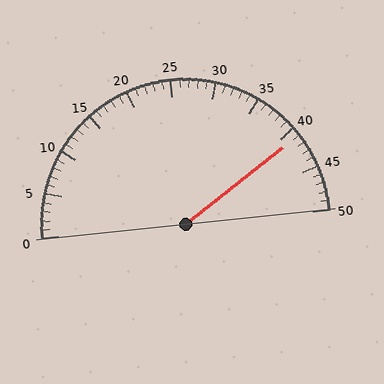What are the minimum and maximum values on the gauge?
The gauge ranges from 0 to 50.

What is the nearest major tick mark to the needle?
The nearest major tick mark is 40.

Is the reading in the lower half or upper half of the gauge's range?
The reading is in the upper half of the range (0 to 50).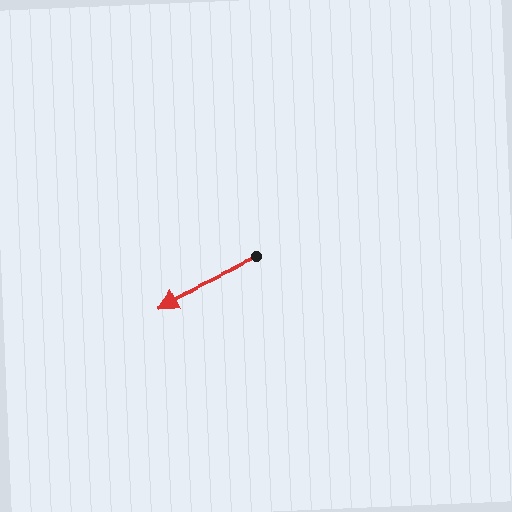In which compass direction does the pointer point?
Southwest.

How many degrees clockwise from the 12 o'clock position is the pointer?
Approximately 244 degrees.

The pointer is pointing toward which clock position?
Roughly 8 o'clock.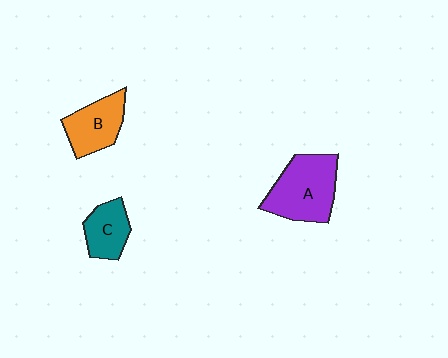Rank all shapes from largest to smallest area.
From largest to smallest: A (purple), B (orange), C (teal).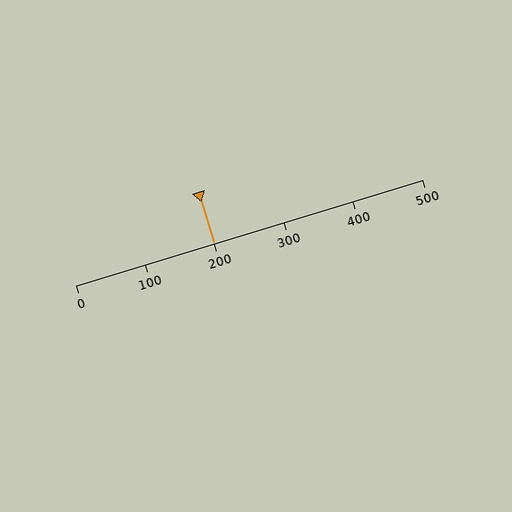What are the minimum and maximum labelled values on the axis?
The axis runs from 0 to 500.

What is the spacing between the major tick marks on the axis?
The major ticks are spaced 100 apart.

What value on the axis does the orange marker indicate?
The marker indicates approximately 200.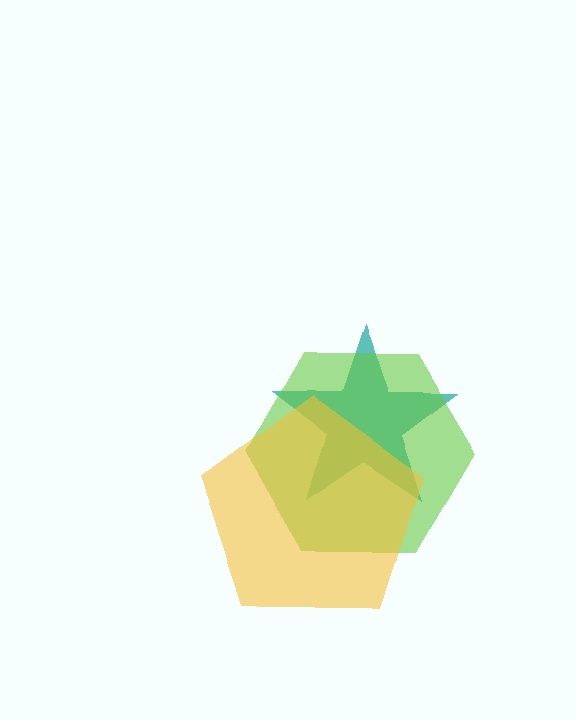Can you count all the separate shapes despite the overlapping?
Yes, there are 3 separate shapes.